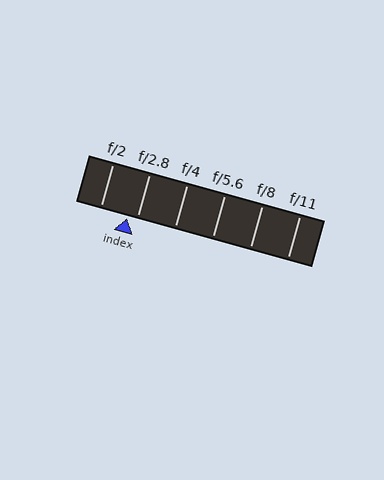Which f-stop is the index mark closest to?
The index mark is closest to f/2.8.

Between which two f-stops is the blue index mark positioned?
The index mark is between f/2 and f/2.8.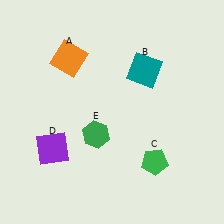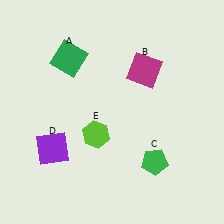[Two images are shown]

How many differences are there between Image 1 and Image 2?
There are 3 differences between the two images.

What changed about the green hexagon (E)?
In Image 1, E is green. In Image 2, it changed to lime.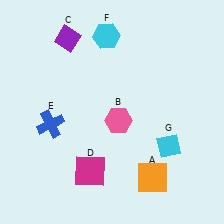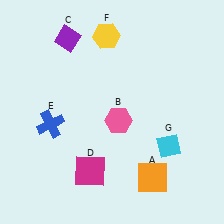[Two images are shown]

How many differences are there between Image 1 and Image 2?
There is 1 difference between the two images.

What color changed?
The hexagon (F) changed from cyan in Image 1 to yellow in Image 2.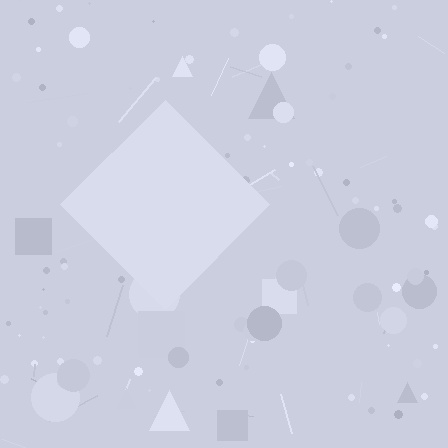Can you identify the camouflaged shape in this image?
The camouflaged shape is a diamond.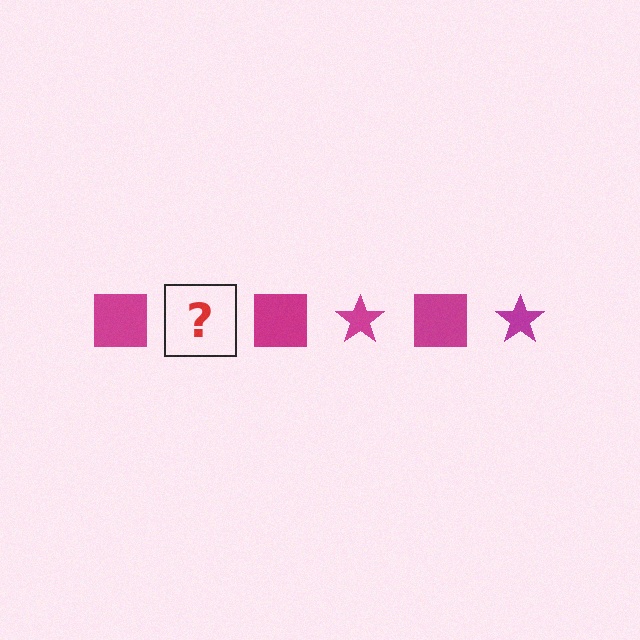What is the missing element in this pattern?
The missing element is a magenta star.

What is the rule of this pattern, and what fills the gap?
The rule is that the pattern cycles through square, star shapes in magenta. The gap should be filled with a magenta star.